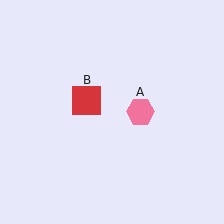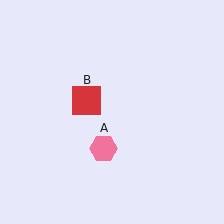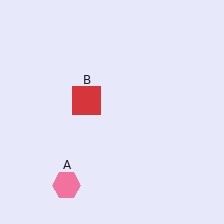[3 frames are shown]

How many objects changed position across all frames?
1 object changed position: pink hexagon (object A).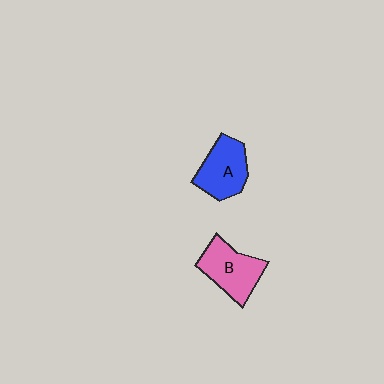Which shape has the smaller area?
Shape A (blue).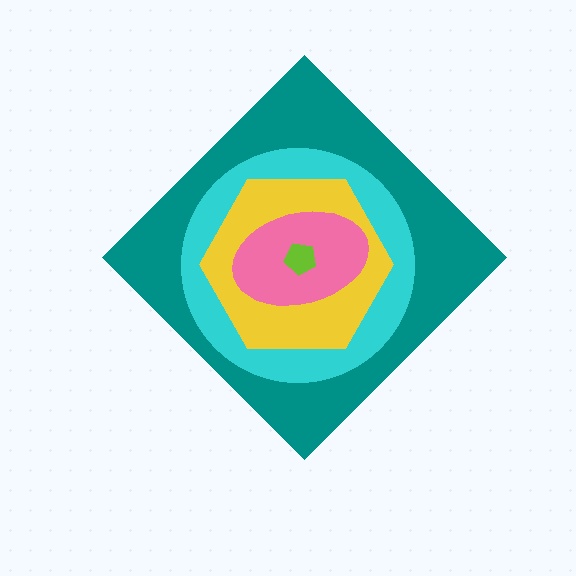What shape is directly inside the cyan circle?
The yellow hexagon.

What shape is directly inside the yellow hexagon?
The pink ellipse.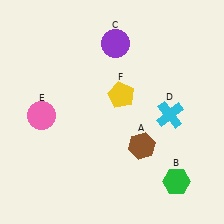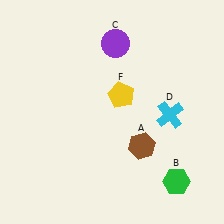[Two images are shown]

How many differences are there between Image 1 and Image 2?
There is 1 difference between the two images.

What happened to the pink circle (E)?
The pink circle (E) was removed in Image 2. It was in the bottom-left area of Image 1.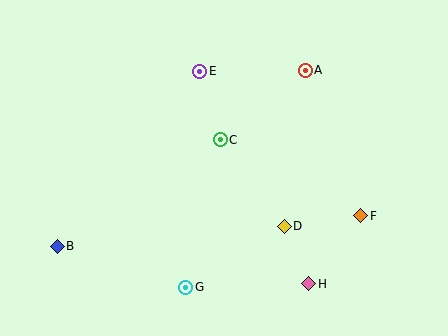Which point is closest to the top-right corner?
Point A is closest to the top-right corner.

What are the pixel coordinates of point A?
Point A is at (305, 70).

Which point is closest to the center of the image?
Point C at (220, 140) is closest to the center.